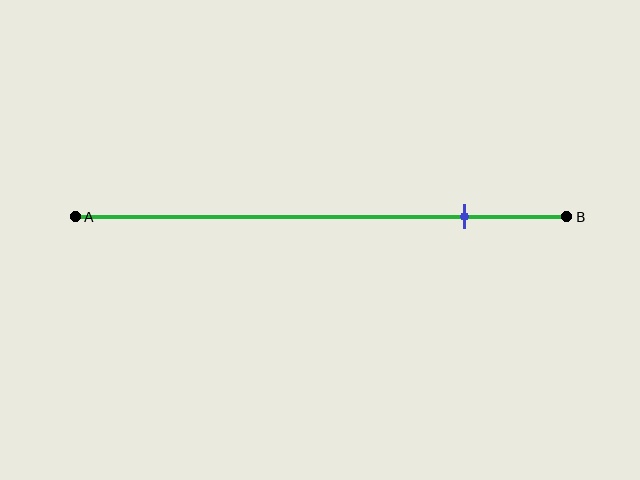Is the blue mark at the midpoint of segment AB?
No, the mark is at about 80% from A, not at the 50% midpoint.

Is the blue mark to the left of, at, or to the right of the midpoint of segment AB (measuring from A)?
The blue mark is to the right of the midpoint of segment AB.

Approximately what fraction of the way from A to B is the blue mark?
The blue mark is approximately 80% of the way from A to B.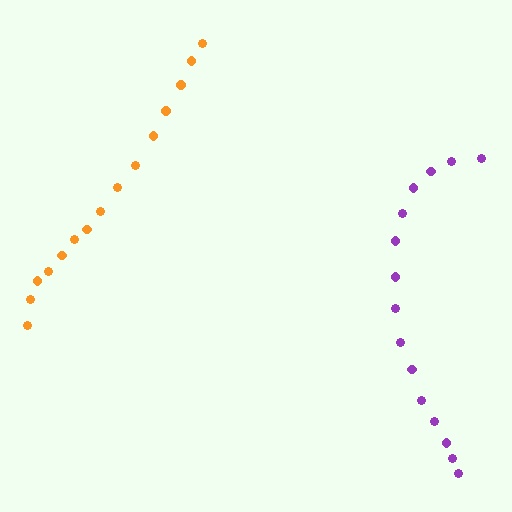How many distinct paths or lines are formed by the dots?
There are 2 distinct paths.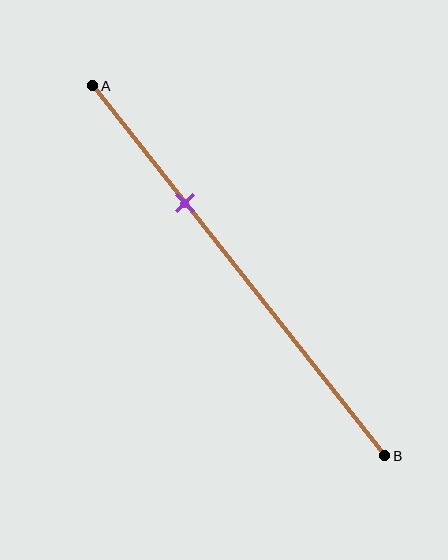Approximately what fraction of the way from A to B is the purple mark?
The purple mark is approximately 30% of the way from A to B.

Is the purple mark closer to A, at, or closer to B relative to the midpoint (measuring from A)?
The purple mark is closer to point A than the midpoint of segment AB.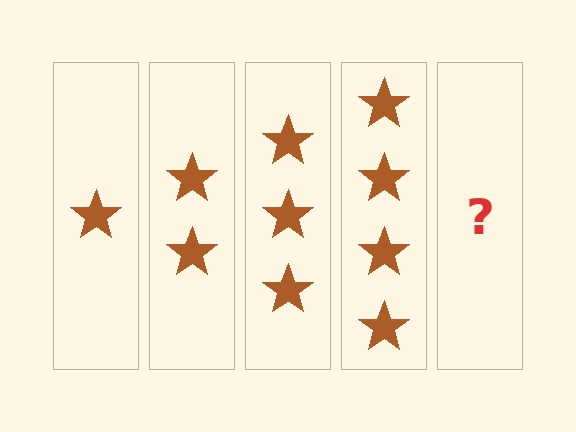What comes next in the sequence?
The next element should be 5 stars.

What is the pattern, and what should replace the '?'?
The pattern is that each step adds one more star. The '?' should be 5 stars.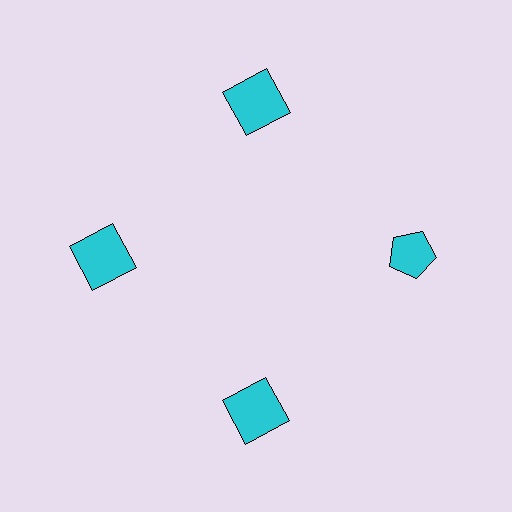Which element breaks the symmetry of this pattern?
The cyan pentagon at roughly the 3 o'clock position breaks the symmetry. All other shapes are cyan squares.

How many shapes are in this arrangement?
There are 4 shapes arranged in a ring pattern.